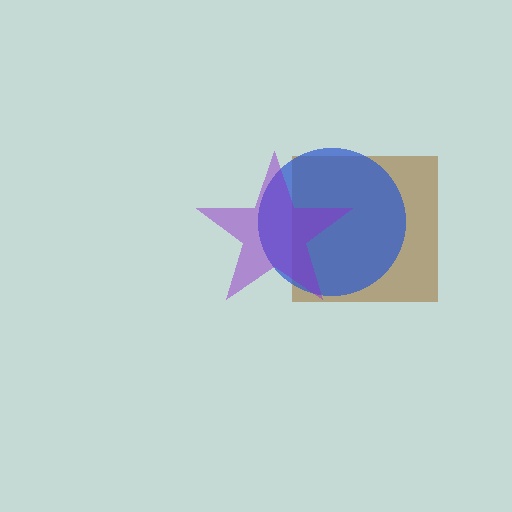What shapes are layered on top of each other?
The layered shapes are: a brown square, a blue circle, a purple star.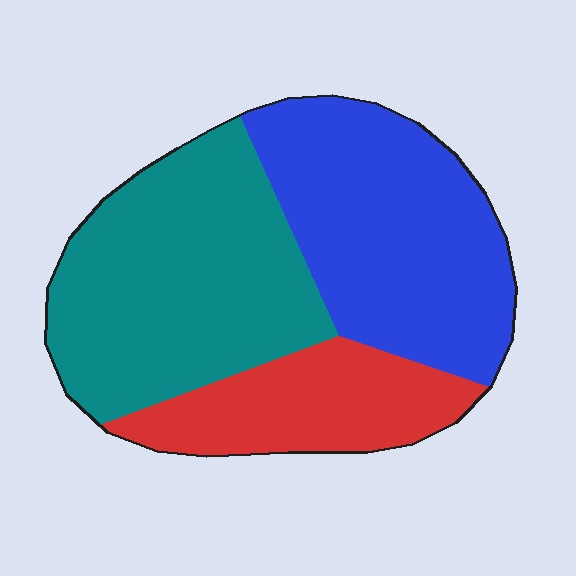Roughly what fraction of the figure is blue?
Blue covers around 40% of the figure.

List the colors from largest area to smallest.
From largest to smallest: teal, blue, red.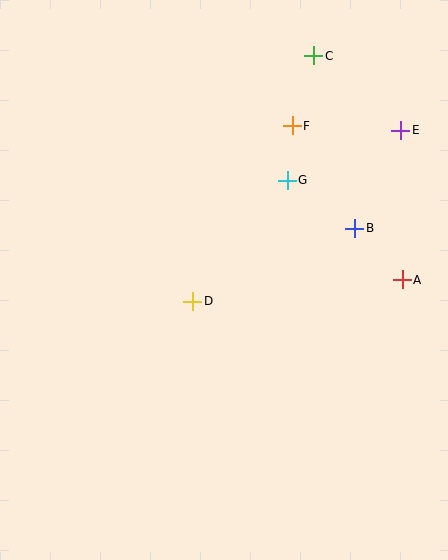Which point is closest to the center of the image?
Point D at (193, 301) is closest to the center.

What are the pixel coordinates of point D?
Point D is at (193, 301).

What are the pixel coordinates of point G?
Point G is at (287, 180).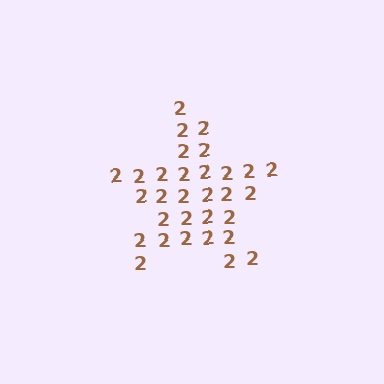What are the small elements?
The small elements are digit 2's.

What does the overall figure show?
The overall figure shows a star.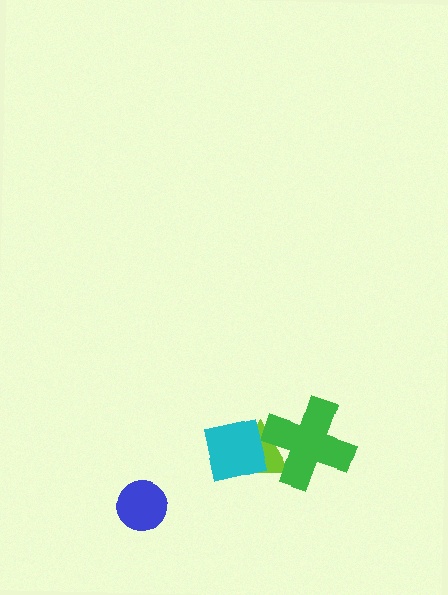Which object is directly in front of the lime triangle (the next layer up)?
The green cross is directly in front of the lime triangle.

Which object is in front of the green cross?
The cyan square is in front of the green cross.